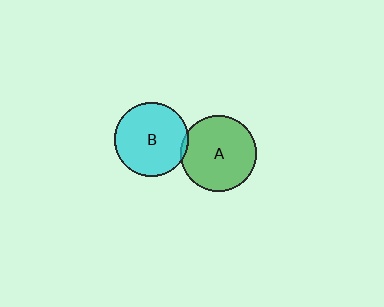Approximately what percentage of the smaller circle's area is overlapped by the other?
Approximately 5%.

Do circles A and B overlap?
Yes.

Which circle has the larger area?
Circle A (green).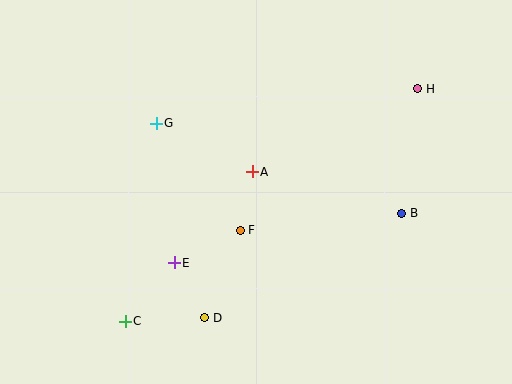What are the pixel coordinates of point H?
Point H is at (418, 89).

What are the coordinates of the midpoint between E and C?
The midpoint between E and C is at (150, 292).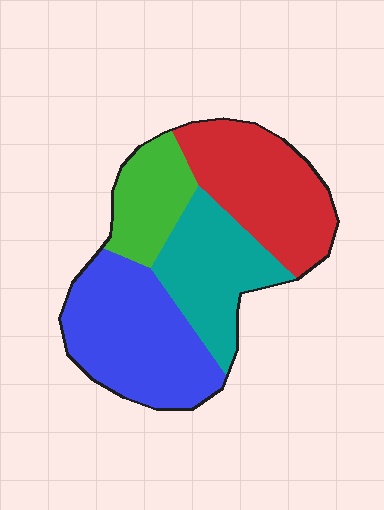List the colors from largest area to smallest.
From largest to smallest: blue, red, teal, green.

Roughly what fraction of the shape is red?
Red covers around 30% of the shape.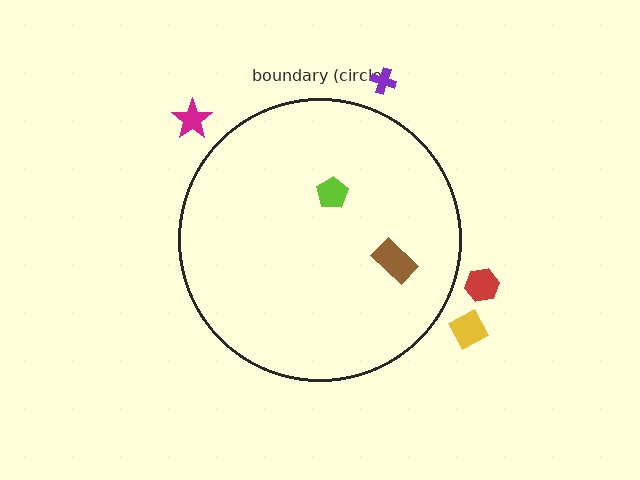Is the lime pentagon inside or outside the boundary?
Inside.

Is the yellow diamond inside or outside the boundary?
Outside.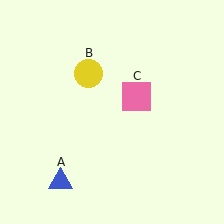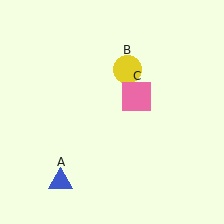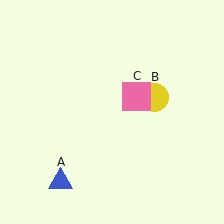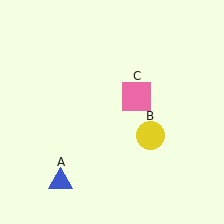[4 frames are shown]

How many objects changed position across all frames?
1 object changed position: yellow circle (object B).